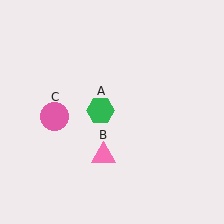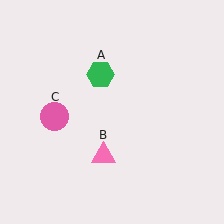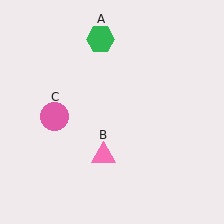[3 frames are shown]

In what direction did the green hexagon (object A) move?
The green hexagon (object A) moved up.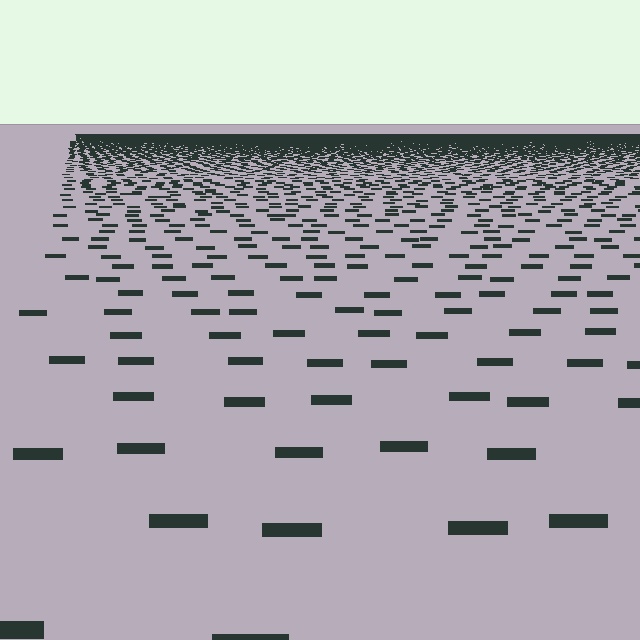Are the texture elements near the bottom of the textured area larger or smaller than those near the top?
Larger. Near the bottom, elements are closer to the viewer and appear at a bigger on-screen size.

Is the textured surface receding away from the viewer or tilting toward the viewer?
The surface is receding away from the viewer. Texture elements get smaller and denser toward the top.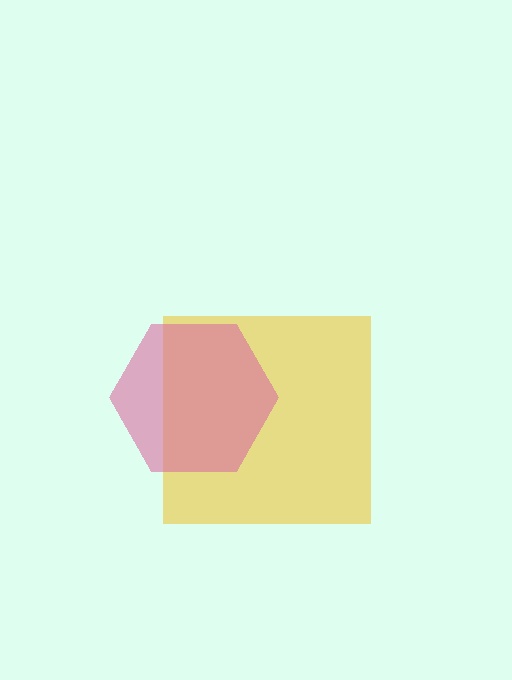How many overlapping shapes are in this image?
There are 2 overlapping shapes in the image.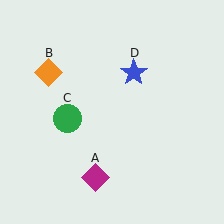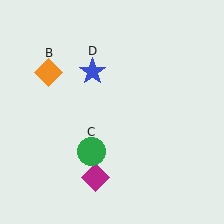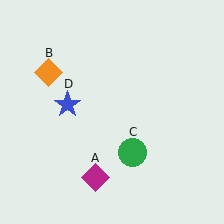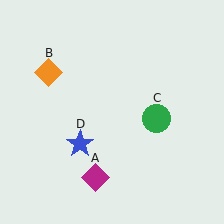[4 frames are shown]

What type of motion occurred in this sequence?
The green circle (object C), blue star (object D) rotated counterclockwise around the center of the scene.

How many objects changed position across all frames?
2 objects changed position: green circle (object C), blue star (object D).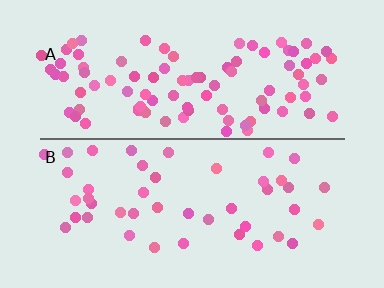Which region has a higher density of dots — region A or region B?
A (the top).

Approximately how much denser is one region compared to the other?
Approximately 2.1× — region A over region B.